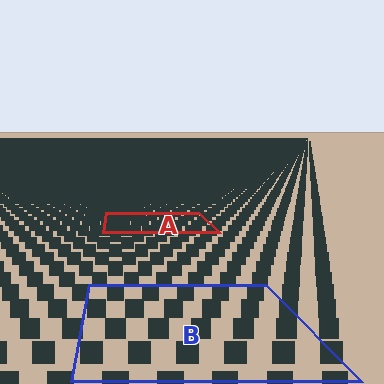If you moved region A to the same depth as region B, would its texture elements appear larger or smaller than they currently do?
They would appear larger. At a closer depth, the same texture elements are projected at a bigger on-screen size.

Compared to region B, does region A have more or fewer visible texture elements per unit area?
Region A has more texture elements per unit area — they are packed more densely because it is farther away.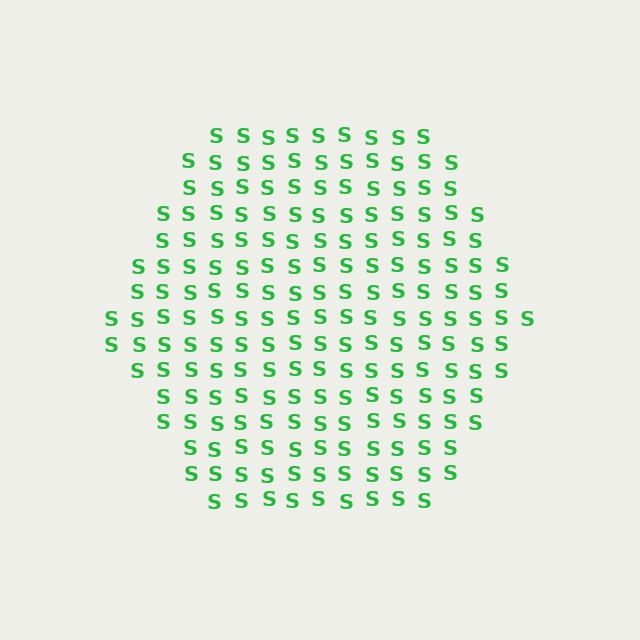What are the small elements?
The small elements are letter S's.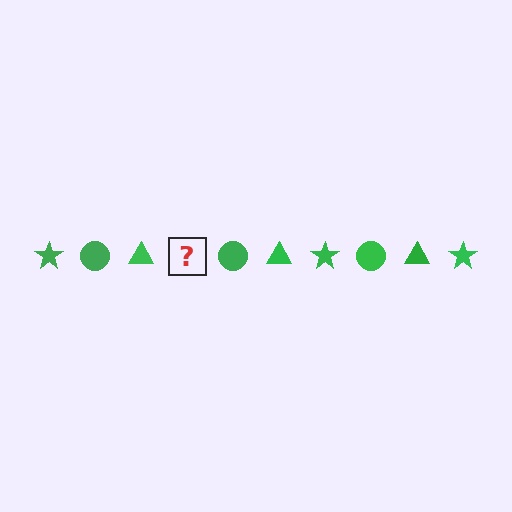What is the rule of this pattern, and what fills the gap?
The rule is that the pattern cycles through star, circle, triangle shapes in green. The gap should be filled with a green star.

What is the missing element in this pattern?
The missing element is a green star.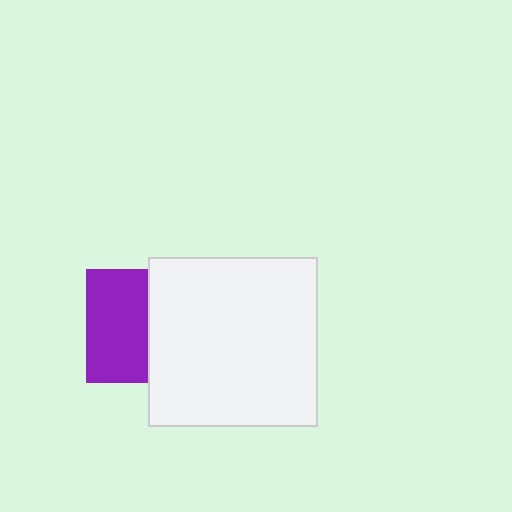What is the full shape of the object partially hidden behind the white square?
The partially hidden object is a purple square.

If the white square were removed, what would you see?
You would see the complete purple square.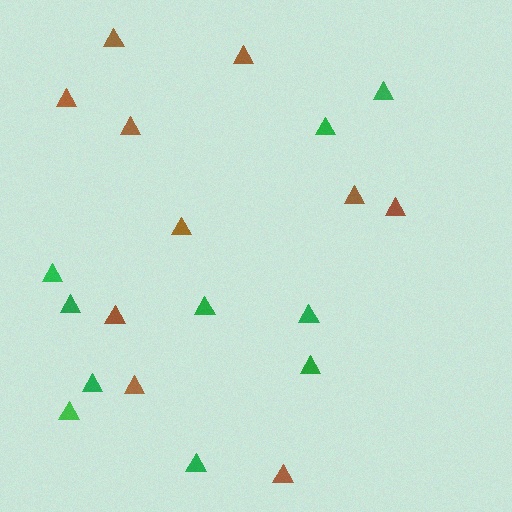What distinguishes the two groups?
There are 2 groups: one group of green triangles (10) and one group of brown triangles (10).